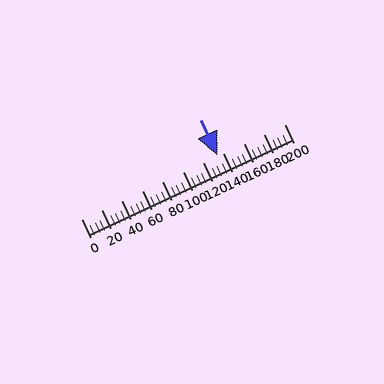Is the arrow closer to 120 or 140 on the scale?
The arrow is closer to 140.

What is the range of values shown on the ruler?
The ruler shows values from 0 to 200.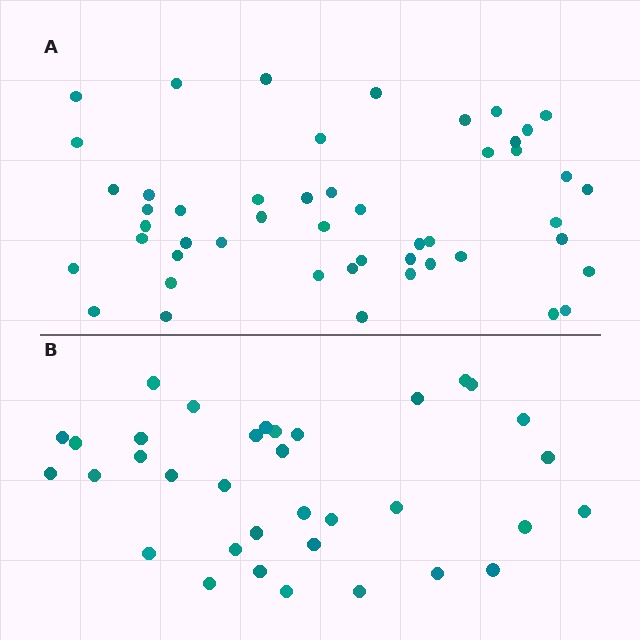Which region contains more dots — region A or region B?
Region A (the top region) has more dots.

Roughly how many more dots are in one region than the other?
Region A has approximately 15 more dots than region B.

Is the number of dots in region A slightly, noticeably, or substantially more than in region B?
Region A has noticeably more, but not dramatically so. The ratio is roughly 1.4 to 1.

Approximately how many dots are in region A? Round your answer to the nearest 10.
About 50 dots. (The exact count is 49, which rounds to 50.)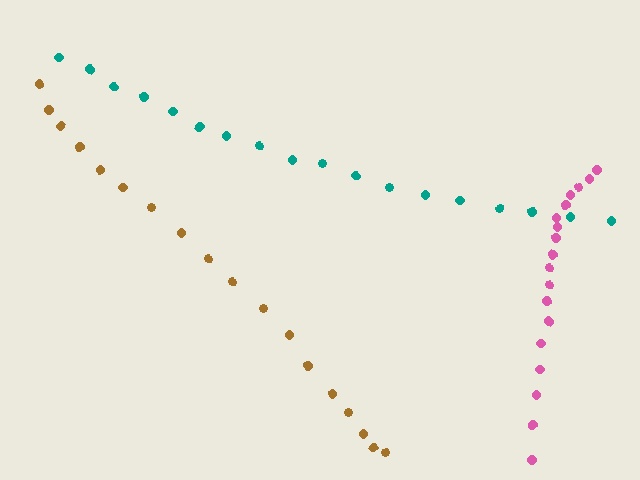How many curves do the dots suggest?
There are 3 distinct paths.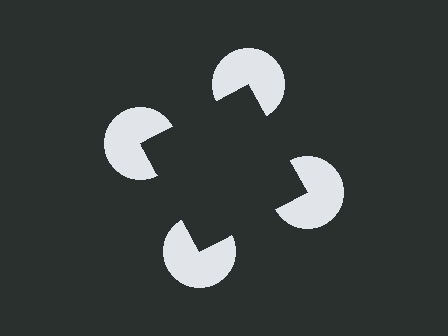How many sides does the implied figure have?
4 sides.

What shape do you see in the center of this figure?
An illusory square — its edges are inferred from the aligned wedge cuts in the pac-man discs, not physically drawn.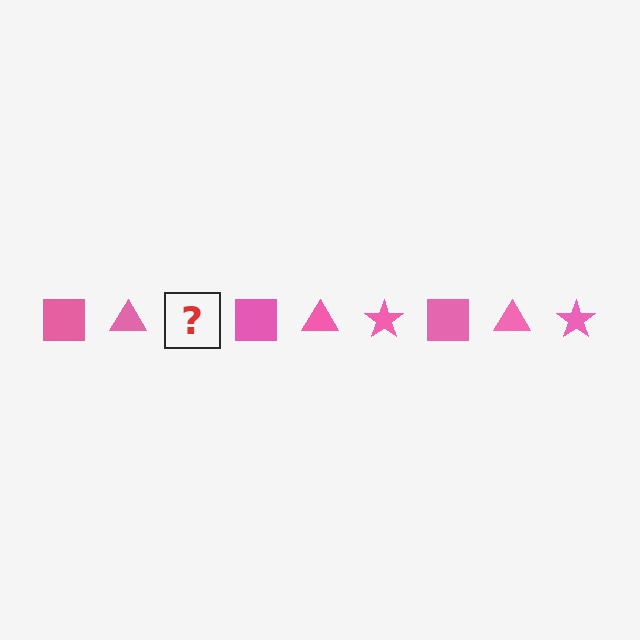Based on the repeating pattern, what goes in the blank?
The blank should be a pink star.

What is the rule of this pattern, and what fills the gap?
The rule is that the pattern cycles through square, triangle, star shapes in pink. The gap should be filled with a pink star.